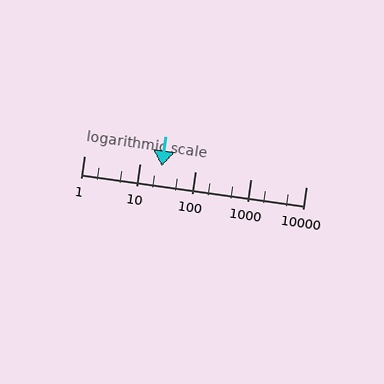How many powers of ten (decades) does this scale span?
The scale spans 4 decades, from 1 to 10000.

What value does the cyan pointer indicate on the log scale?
The pointer indicates approximately 25.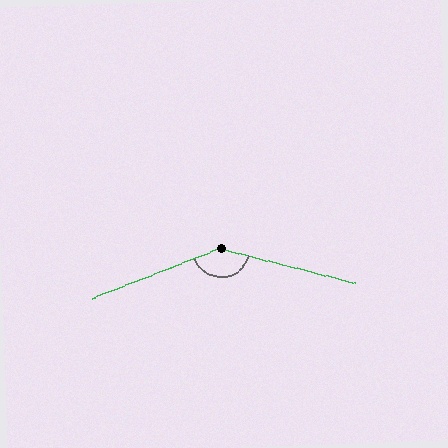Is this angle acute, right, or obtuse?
It is obtuse.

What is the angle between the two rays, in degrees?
Approximately 144 degrees.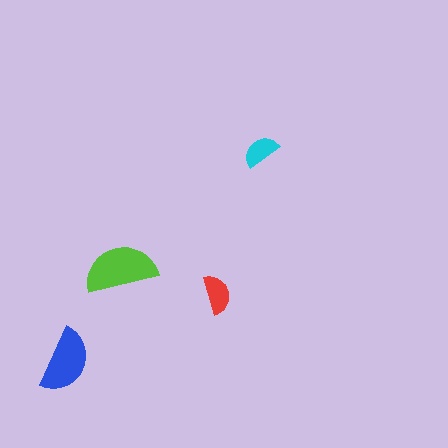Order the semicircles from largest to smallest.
the lime one, the blue one, the red one, the cyan one.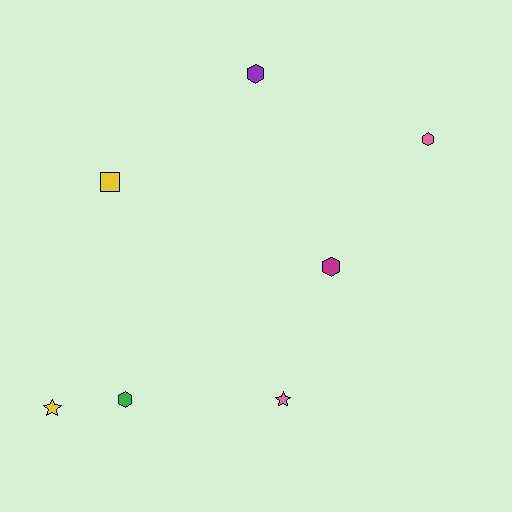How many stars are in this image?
There are 2 stars.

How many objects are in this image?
There are 7 objects.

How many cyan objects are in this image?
There are no cyan objects.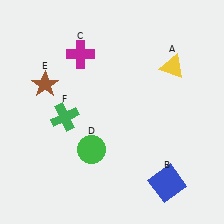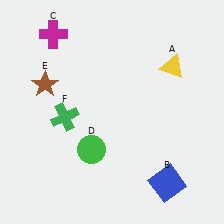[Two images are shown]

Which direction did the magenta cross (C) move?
The magenta cross (C) moved left.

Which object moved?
The magenta cross (C) moved left.